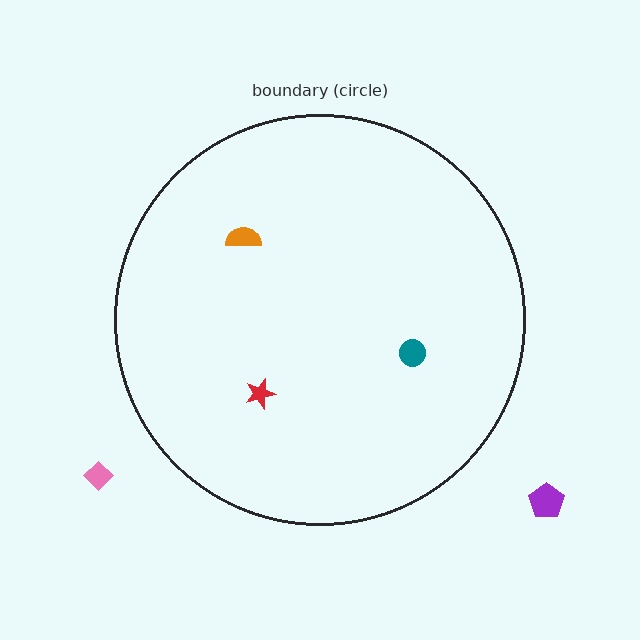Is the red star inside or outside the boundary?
Inside.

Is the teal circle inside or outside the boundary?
Inside.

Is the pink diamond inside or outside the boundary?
Outside.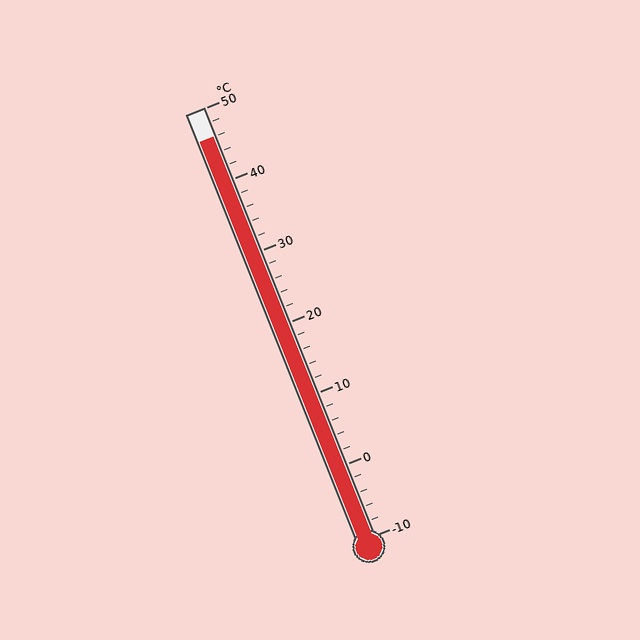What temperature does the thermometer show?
The thermometer shows approximately 46°C.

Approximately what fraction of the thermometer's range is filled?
The thermometer is filled to approximately 95% of its range.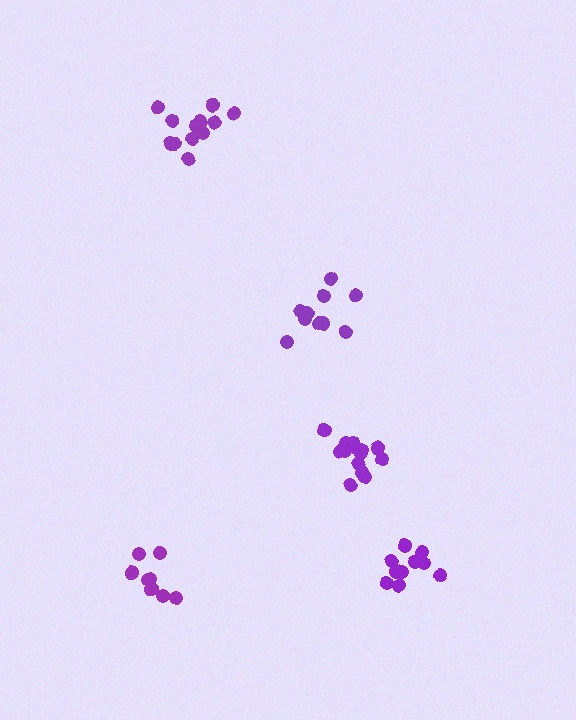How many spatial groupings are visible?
There are 5 spatial groupings.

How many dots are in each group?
Group 1: 14 dots, Group 2: 11 dots, Group 3: 10 dots, Group 4: 14 dots, Group 5: 8 dots (57 total).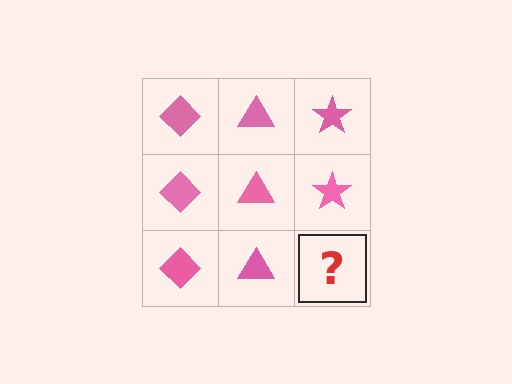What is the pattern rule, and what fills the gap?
The rule is that each column has a consistent shape. The gap should be filled with a pink star.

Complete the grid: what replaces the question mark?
The question mark should be replaced with a pink star.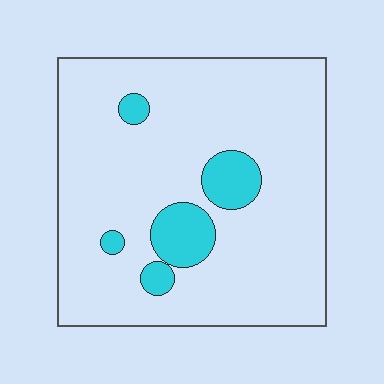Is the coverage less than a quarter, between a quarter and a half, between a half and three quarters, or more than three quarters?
Less than a quarter.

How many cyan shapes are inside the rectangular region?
5.